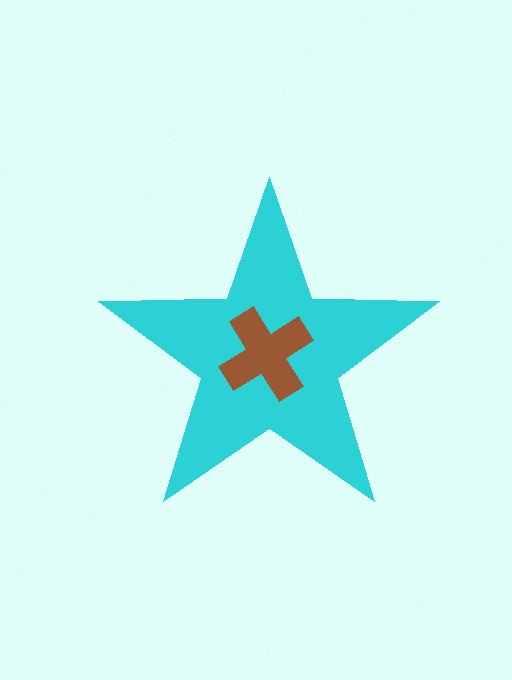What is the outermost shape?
The cyan star.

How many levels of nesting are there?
2.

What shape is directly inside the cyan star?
The brown cross.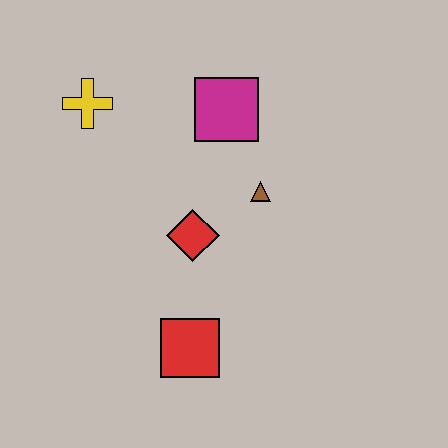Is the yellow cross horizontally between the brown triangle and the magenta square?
No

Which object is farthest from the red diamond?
The yellow cross is farthest from the red diamond.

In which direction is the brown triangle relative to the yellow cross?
The brown triangle is to the right of the yellow cross.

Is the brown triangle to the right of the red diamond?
Yes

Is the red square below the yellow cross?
Yes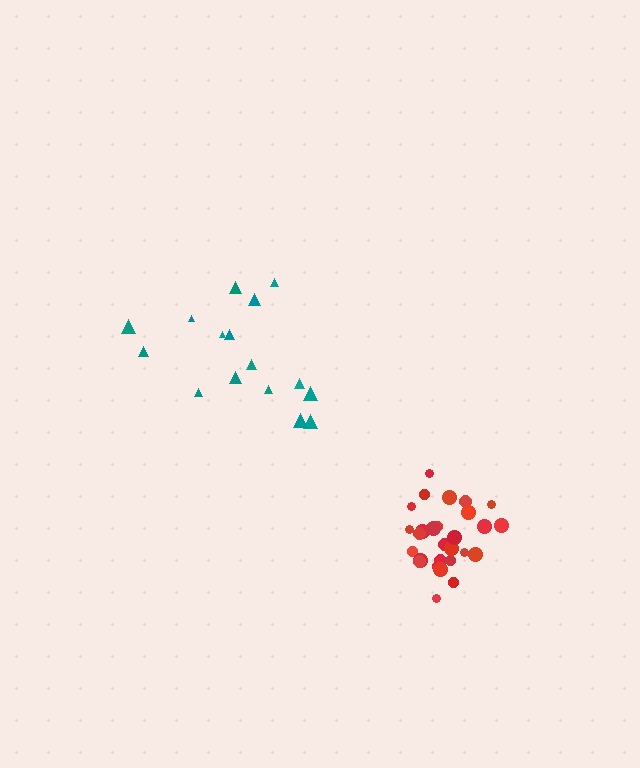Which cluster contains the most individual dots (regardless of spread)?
Red (28).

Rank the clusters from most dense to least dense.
red, teal.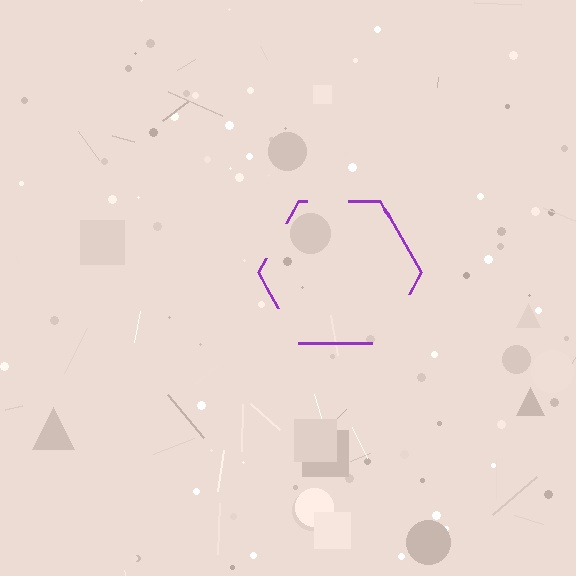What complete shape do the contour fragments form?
The contour fragments form a hexagon.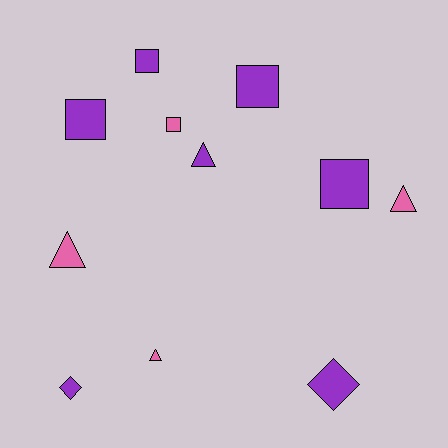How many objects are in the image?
There are 11 objects.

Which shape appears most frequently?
Square, with 5 objects.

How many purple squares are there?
There are 4 purple squares.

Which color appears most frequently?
Purple, with 7 objects.